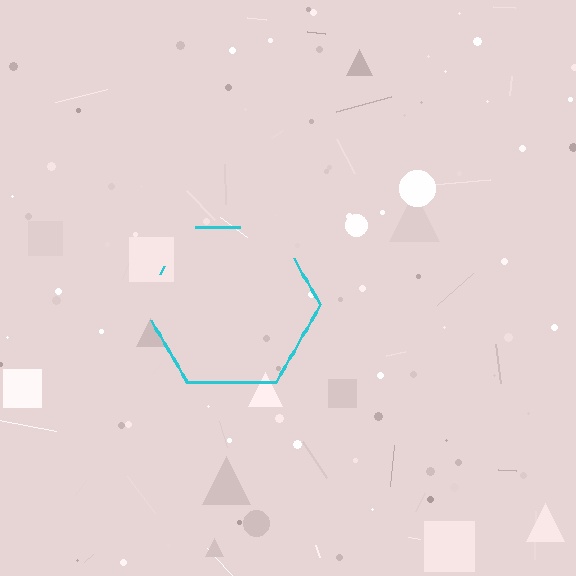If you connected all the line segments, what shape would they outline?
They would outline a hexagon.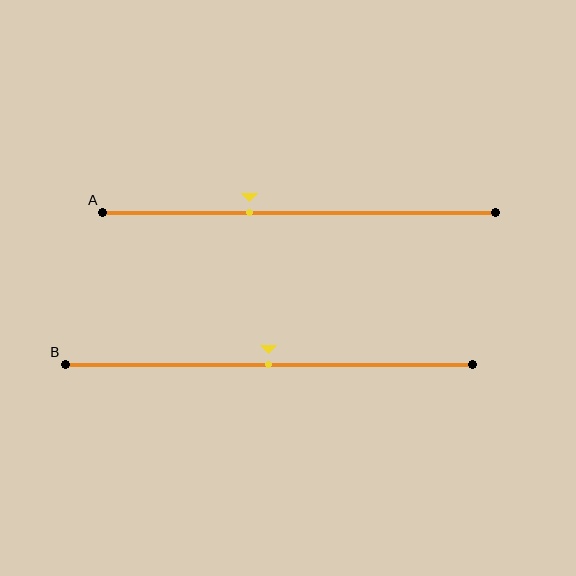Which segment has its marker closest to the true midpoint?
Segment B has its marker closest to the true midpoint.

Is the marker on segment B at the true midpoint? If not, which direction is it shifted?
Yes, the marker on segment B is at the true midpoint.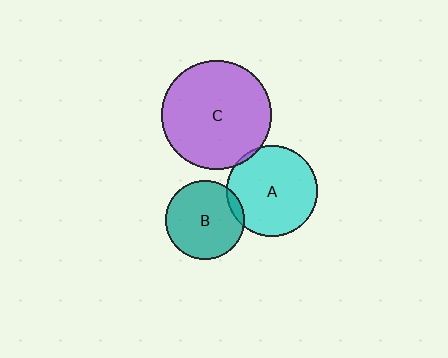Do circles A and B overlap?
Yes.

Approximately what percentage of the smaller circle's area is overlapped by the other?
Approximately 5%.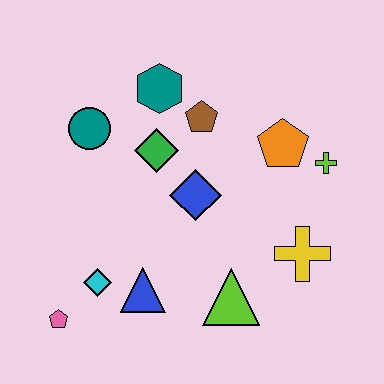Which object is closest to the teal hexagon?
The brown pentagon is closest to the teal hexagon.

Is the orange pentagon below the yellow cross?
No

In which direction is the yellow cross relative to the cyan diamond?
The yellow cross is to the right of the cyan diamond.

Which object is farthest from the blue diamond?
The pink pentagon is farthest from the blue diamond.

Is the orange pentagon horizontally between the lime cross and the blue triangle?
Yes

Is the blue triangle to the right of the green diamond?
No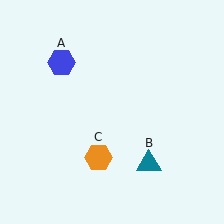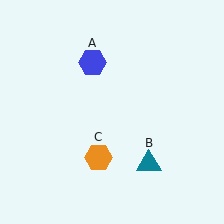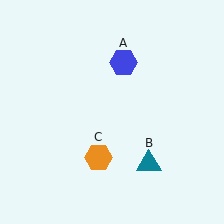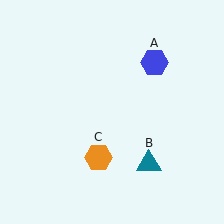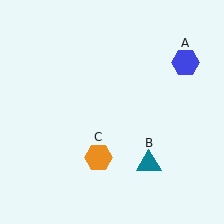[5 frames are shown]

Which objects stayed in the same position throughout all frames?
Teal triangle (object B) and orange hexagon (object C) remained stationary.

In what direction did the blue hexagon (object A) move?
The blue hexagon (object A) moved right.